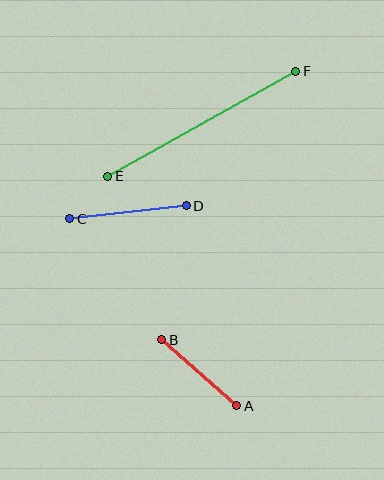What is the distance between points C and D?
The distance is approximately 117 pixels.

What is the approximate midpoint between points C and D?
The midpoint is at approximately (128, 212) pixels.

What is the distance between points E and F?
The distance is approximately 216 pixels.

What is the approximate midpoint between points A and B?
The midpoint is at approximately (199, 373) pixels.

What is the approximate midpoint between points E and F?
The midpoint is at approximately (202, 124) pixels.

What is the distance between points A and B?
The distance is approximately 100 pixels.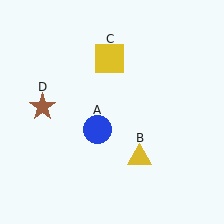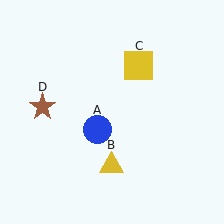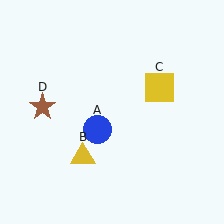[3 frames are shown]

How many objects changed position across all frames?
2 objects changed position: yellow triangle (object B), yellow square (object C).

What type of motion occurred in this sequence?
The yellow triangle (object B), yellow square (object C) rotated clockwise around the center of the scene.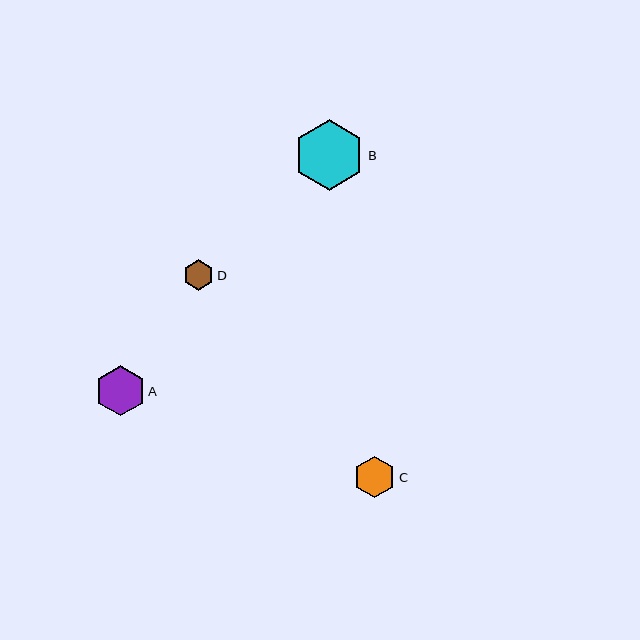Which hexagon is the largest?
Hexagon B is the largest with a size of approximately 71 pixels.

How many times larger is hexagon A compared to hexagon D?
Hexagon A is approximately 1.6 times the size of hexagon D.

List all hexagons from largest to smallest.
From largest to smallest: B, A, C, D.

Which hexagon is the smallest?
Hexagon D is the smallest with a size of approximately 31 pixels.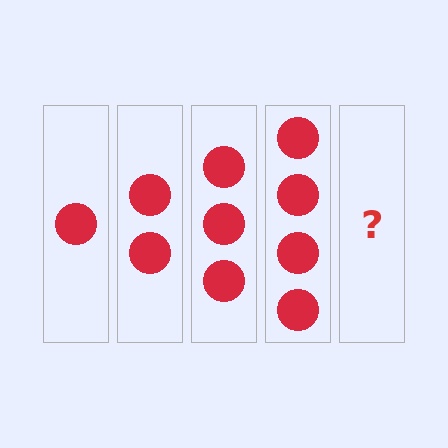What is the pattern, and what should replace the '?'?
The pattern is that each step adds one more circle. The '?' should be 5 circles.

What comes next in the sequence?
The next element should be 5 circles.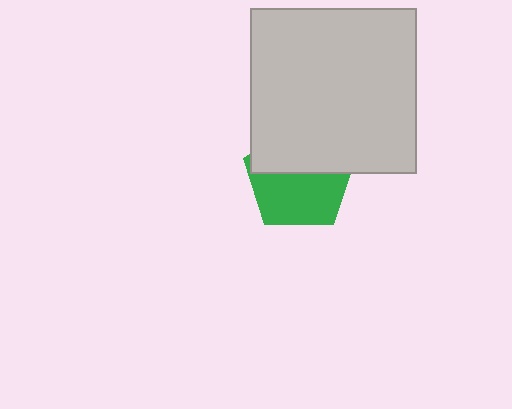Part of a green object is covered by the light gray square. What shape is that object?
It is a pentagon.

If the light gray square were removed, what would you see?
You would see the complete green pentagon.